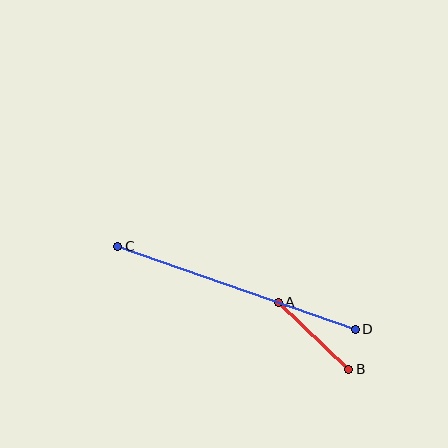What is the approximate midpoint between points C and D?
The midpoint is at approximately (237, 288) pixels.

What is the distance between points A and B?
The distance is approximately 97 pixels.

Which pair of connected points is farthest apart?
Points C and D are farthest apart.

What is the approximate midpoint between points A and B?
The midpoint is at approximately (313, 336) pixels.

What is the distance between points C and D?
The distance is approximately 251 pixels.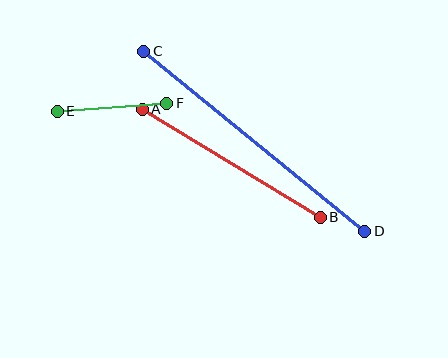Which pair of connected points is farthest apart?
Points C and D are farthest apart.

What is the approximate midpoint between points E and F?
The midpoint is at approximately (112, 107) pixels.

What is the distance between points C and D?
The distance is approximately 285 pixels.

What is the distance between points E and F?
The distance is approximately 110 pixels.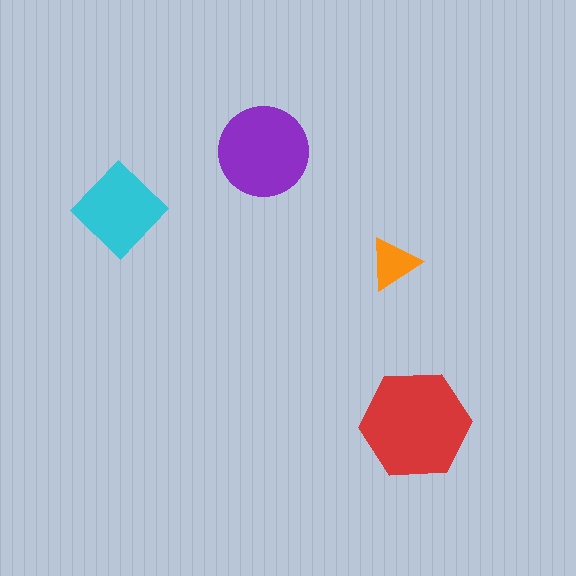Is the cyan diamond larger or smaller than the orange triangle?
Larger.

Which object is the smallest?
The orange triangle.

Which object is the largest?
The red hexagon.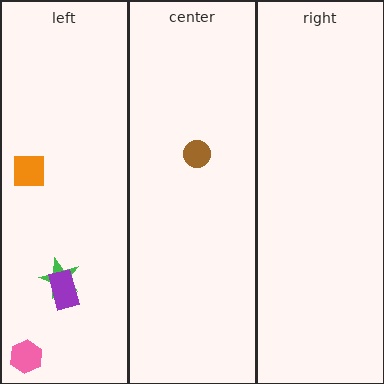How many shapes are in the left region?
4.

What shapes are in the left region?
The green star, the purple rectangle, the orange square, the pink hexagon.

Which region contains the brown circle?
The center region.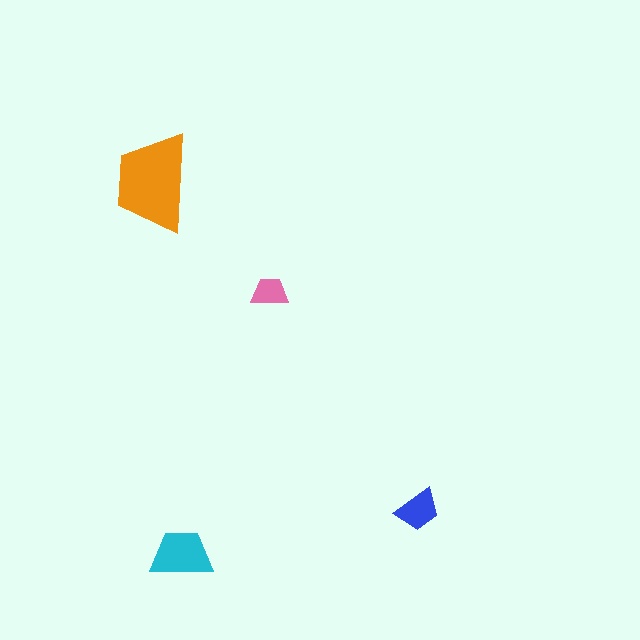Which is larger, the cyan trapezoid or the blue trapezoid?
The cyan one.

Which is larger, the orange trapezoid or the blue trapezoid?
The orange one.